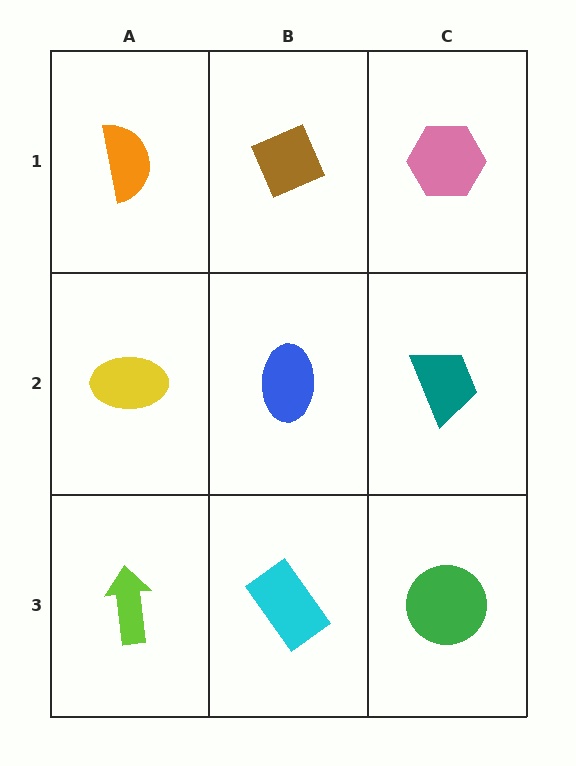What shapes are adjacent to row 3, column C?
A teal trapezoid (row 2, column C), a cyan rectangle (row 3, column B).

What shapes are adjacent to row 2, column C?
A pink hexagon (row 1, column C), a green circle (row 3, column C), a blue ellipse (row 2, column B).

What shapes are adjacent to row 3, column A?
A yellow ellipse (row 2, column A), a cyan rectangle (row 3, column B).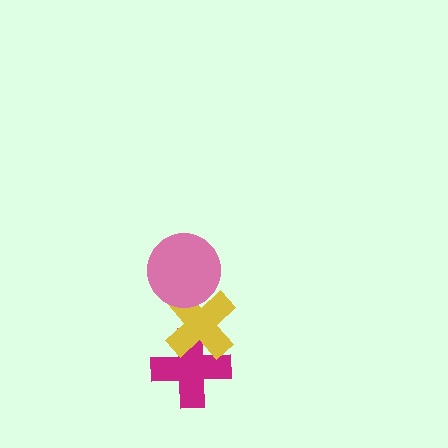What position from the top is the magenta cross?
The magenta cross is 3rd from the top.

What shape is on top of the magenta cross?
The yellow cross is on top of the magenta cross.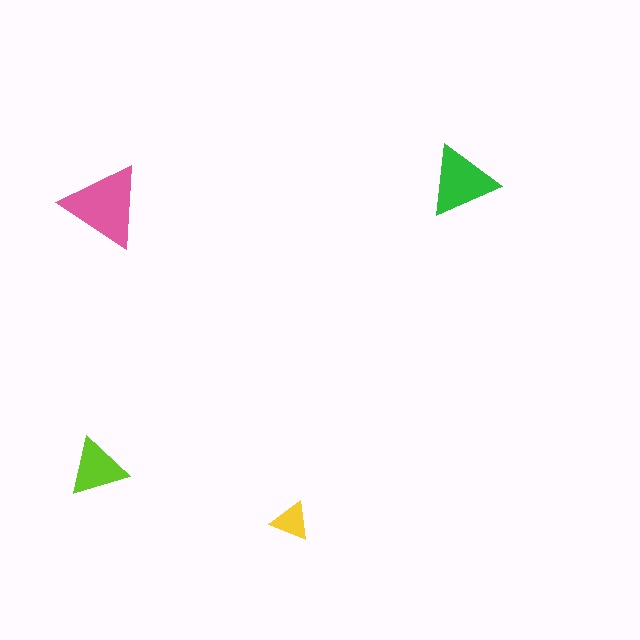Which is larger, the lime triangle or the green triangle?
The green one.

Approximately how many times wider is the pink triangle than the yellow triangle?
About 2 times wider.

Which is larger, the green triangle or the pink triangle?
The pink one.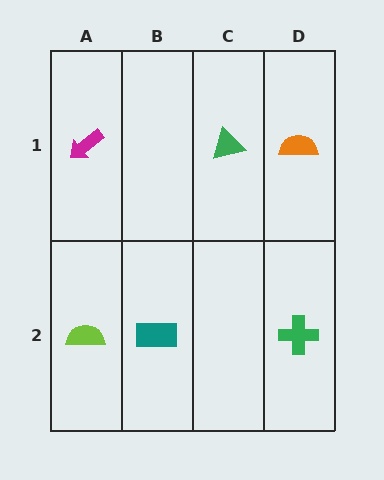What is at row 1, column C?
A green triangle.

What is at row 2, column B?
A teal rectangle.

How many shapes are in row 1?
3 shapes.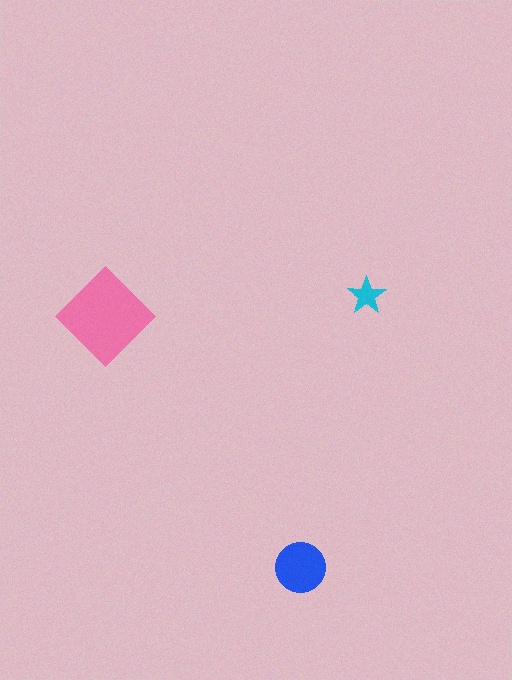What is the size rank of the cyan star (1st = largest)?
3rd.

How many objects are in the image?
There are 3 objects in the image.